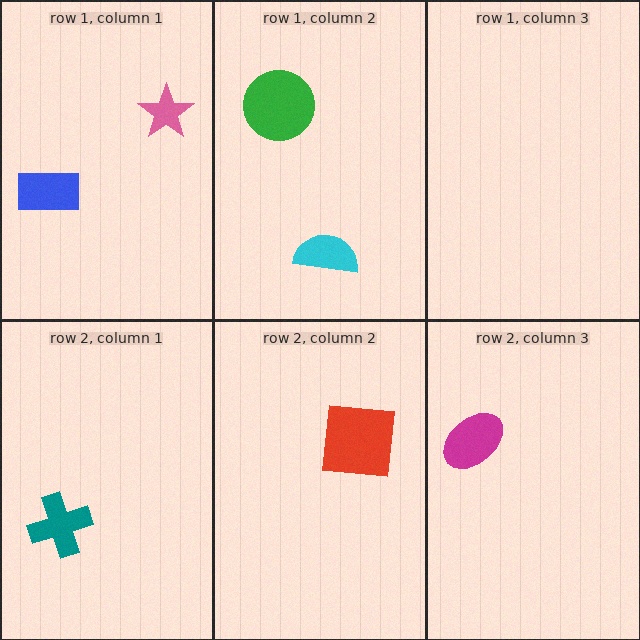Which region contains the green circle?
The row 1, column 2 region.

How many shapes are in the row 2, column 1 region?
1.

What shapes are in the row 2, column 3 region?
The magenta ellipse.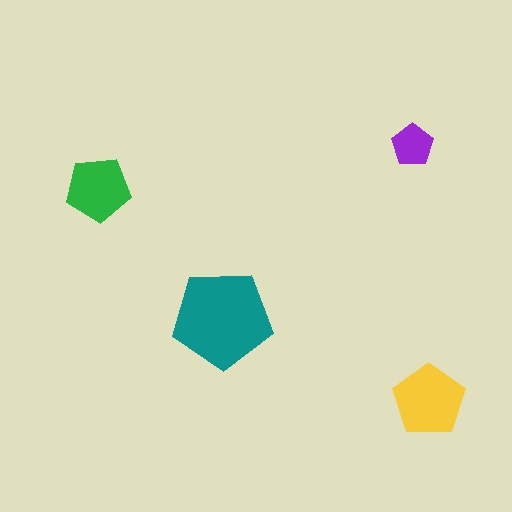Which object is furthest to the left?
The green pentagon is leftmost.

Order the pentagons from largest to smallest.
the teal one, the yellow one, the green one, the purple one.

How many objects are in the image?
There are 4 objects in the image.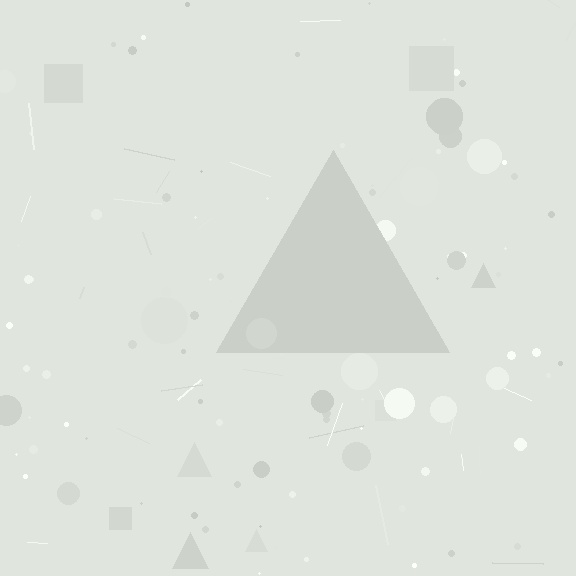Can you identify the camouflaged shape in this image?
The camouflaged shape is a triangle.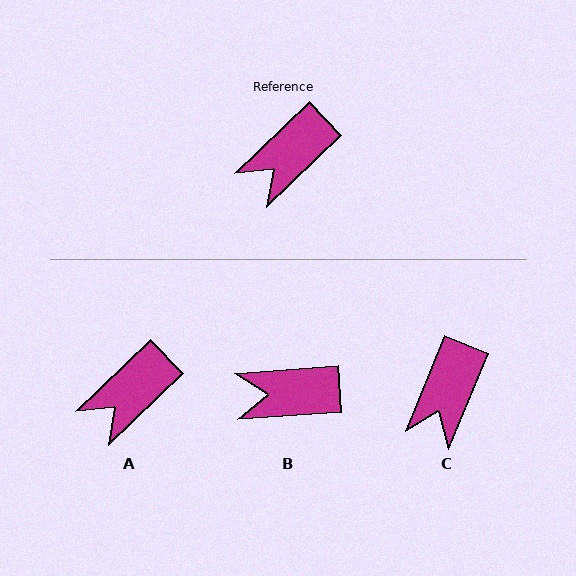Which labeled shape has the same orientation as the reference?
A.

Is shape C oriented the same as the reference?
No, it is off by about 24 degrees.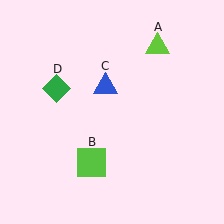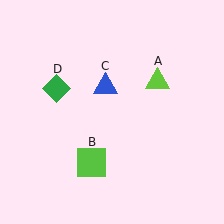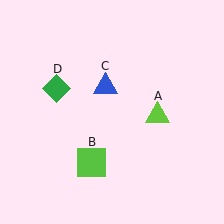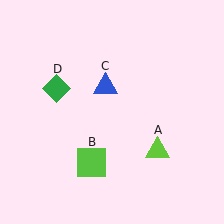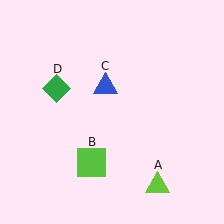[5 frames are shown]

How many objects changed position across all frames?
1 object changed position: lime triangle (object A).